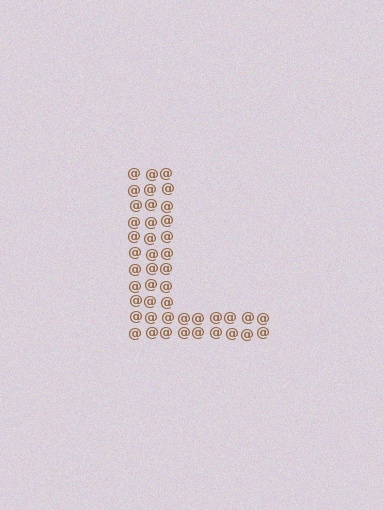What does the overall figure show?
The overall figure shows the letter L.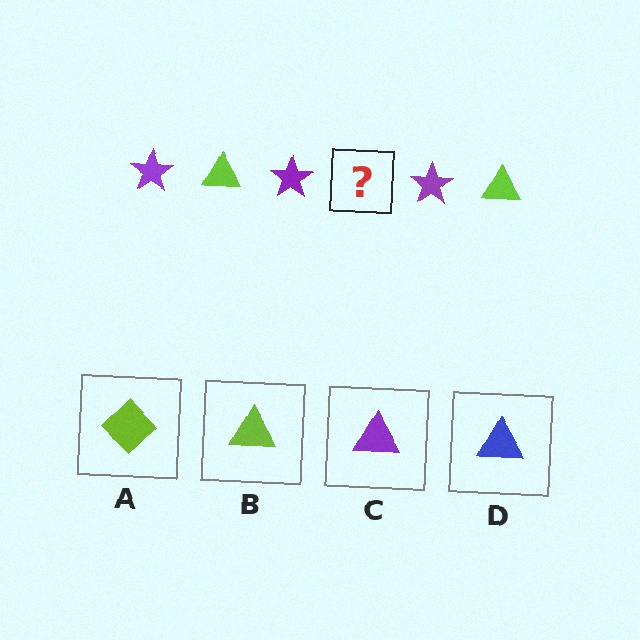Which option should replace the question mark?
Option B.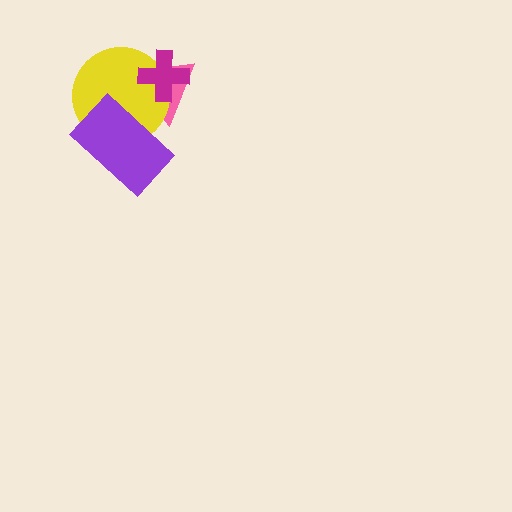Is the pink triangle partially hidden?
Yes, it is partially covered by another shape.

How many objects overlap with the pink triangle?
3 objects overlap with the pink triangle.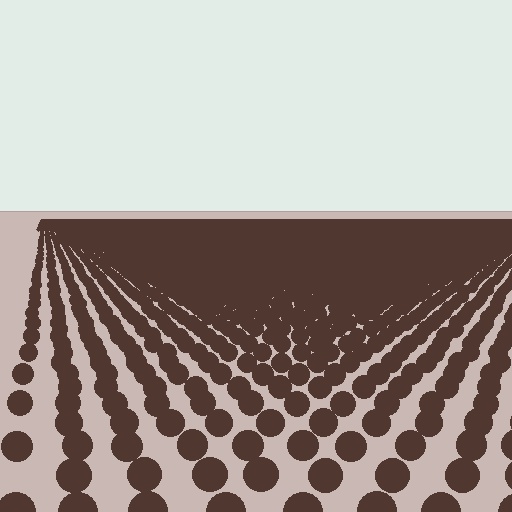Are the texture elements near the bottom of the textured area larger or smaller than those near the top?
Larger. Near the bottom, elements are closer to the viewer and appear at a bigger on-screen size.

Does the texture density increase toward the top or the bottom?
Density increases toward the top.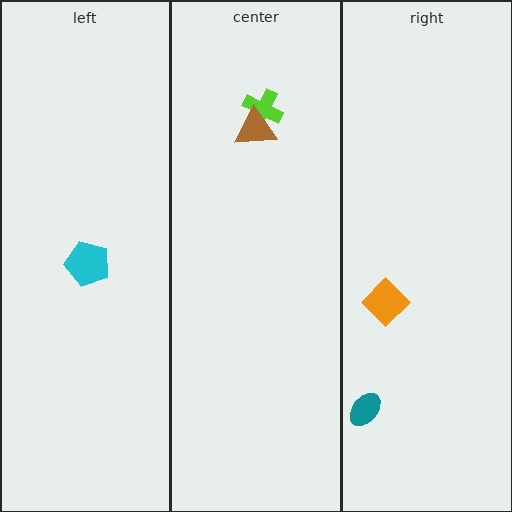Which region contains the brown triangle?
The center region.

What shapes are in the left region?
The cyan pentagon.